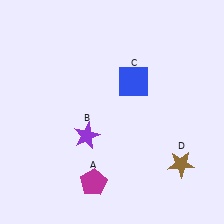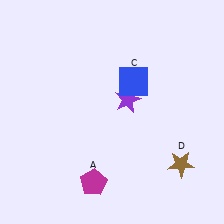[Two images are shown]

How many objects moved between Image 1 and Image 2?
1 object moved between the two images.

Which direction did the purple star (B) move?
The purple star (B) moved right.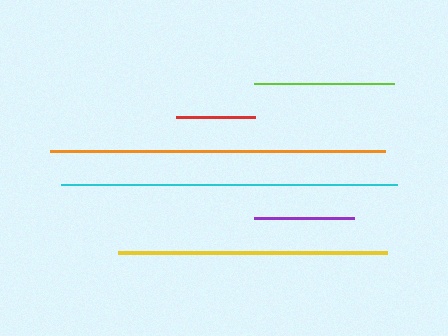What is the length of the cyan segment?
The cyan segment is approximately 336 pixels long.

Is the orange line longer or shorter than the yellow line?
The orange line is longer than the yellow line.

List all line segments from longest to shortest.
From longest to shortest: cyan, orange, yellow, lime, purple, red.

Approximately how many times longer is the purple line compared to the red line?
The purple line is approximately 1.3 times the length of the red line.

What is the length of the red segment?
The red segment is approximately 79 pixels long.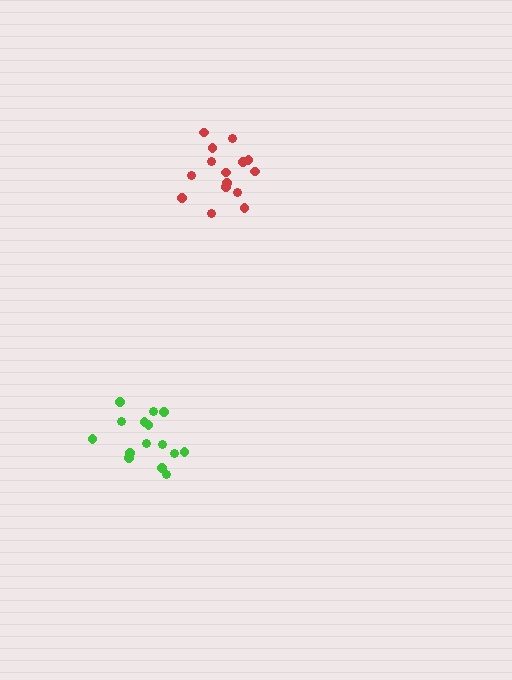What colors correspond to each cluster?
The clusters are colored: green, red.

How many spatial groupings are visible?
There are 2 spatial groupings.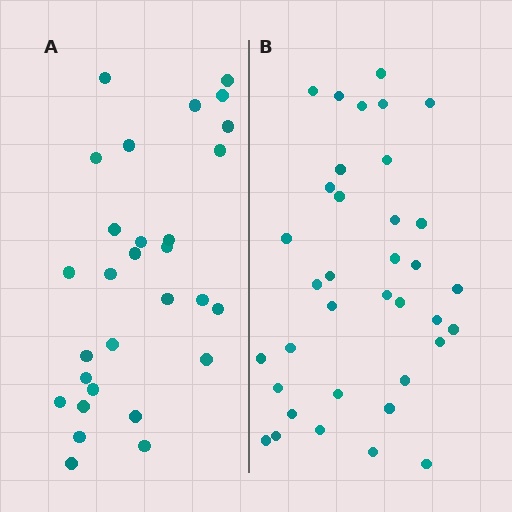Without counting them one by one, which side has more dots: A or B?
Region B (the right region) has more dots.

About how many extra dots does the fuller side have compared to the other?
Region B has roughly 8 or so more dots than region A.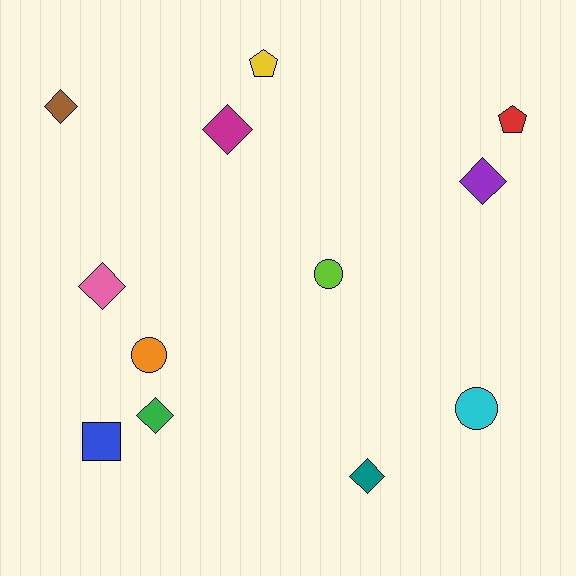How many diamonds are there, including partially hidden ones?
There are 6 diamonds.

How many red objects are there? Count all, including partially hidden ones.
There is 1 red object.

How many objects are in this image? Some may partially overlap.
There are 12 objects.